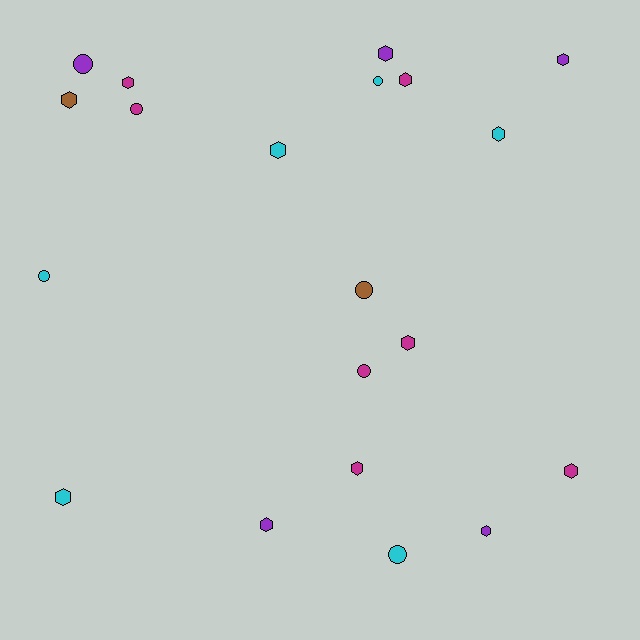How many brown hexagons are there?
There is 1 brown hexagon.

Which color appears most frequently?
Magenta, with 7 objects.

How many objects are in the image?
There are 20 objects.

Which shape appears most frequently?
Hexagon, with 13 objects.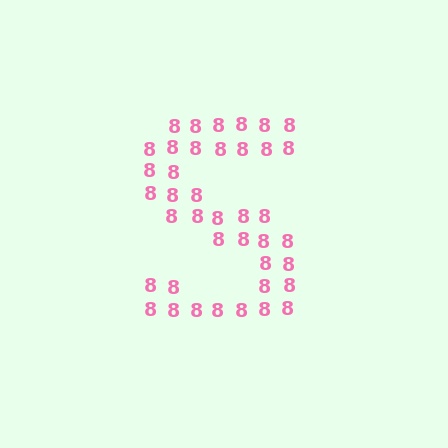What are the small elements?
The small elements are digit 8's.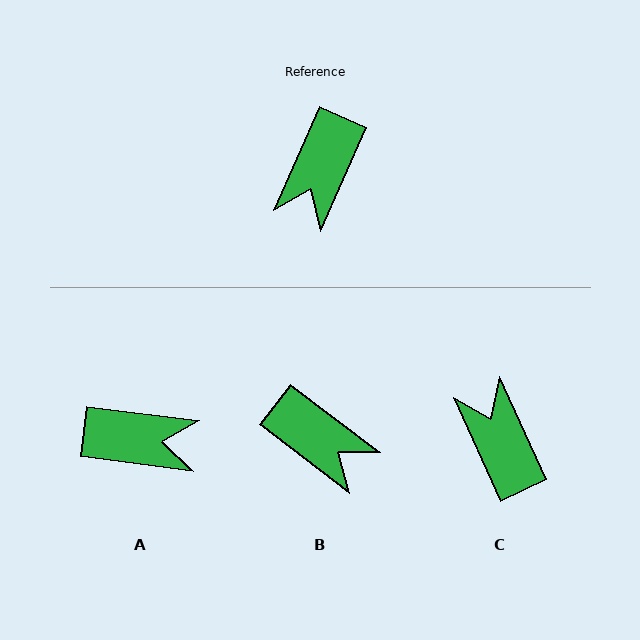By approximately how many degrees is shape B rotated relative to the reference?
Approximately 76 degrees counter-clockwise.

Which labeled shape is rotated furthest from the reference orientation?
C, about 132 degrees away.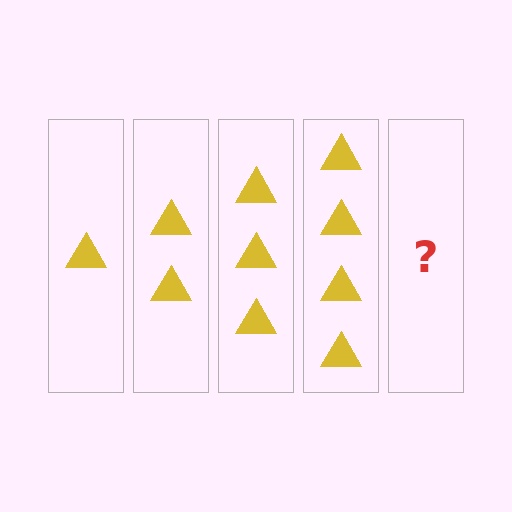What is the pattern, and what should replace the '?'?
The pattern is that each step adds one more triangle. The '?' should be 5 triangles.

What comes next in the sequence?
The next element should be 5 triangles.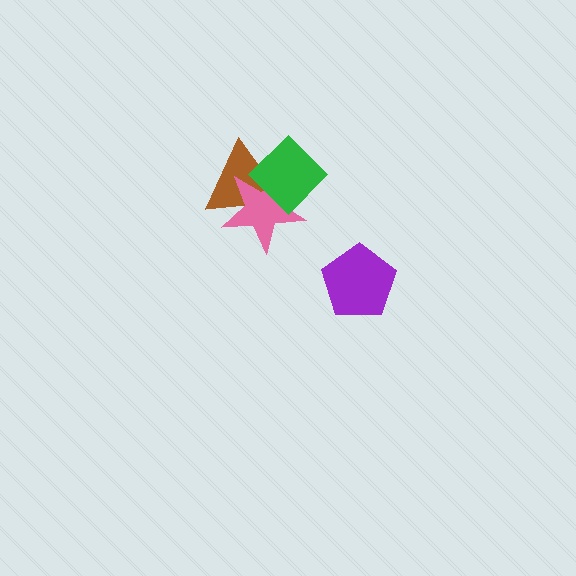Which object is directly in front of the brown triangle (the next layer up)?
The pink star is directly in front of the brown triangle.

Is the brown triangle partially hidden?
Yes, it is partially covered by another shape.